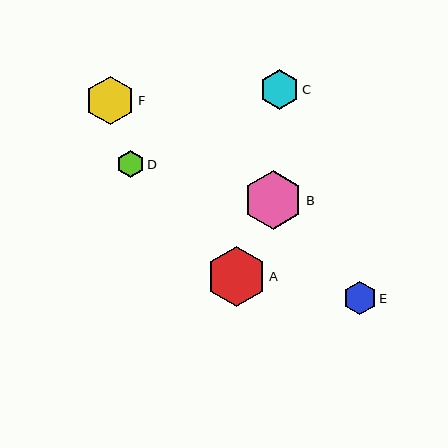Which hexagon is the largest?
Hexagon A is the largest with a size of approximately 60 pixels.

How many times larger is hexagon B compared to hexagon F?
Hexagon B is approximately 1.2 times the size of hexagon F.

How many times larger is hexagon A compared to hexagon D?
Hexagon A is approximately 2.2 times the size of hexagon D.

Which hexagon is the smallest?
Hexagon D is the smallest with a size of approximately 27 pixels.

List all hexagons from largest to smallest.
From largest to smallest: A, B, F, C, E, D.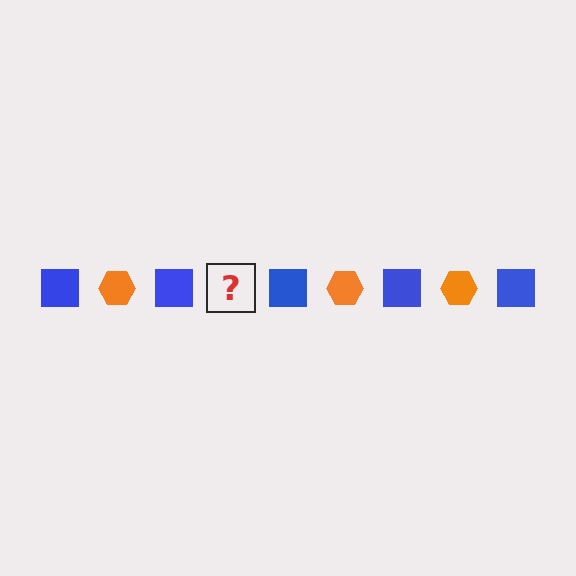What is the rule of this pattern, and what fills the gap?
The rule is that the pattern alternates between blue square and orange hexagon. The gap should be filled with an orange hexagon.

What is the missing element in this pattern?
The missing element is an orange hexagon.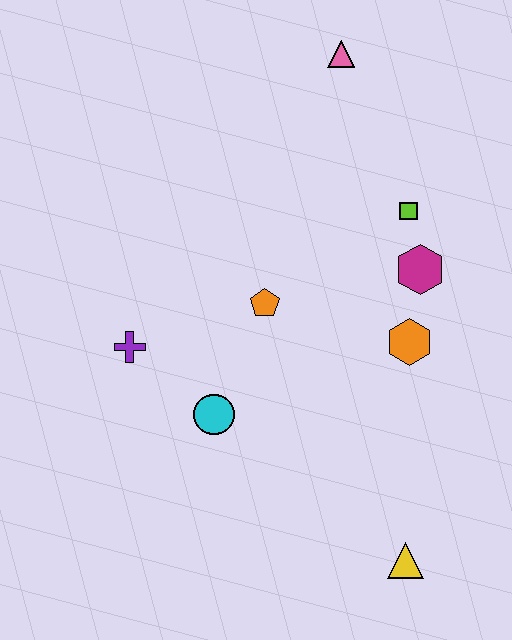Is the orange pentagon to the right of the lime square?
No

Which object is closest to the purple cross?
The cyan circle is closest to the purple cross.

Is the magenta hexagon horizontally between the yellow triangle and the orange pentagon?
No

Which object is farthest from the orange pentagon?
The yellow triangle is farthest from the orange pentagon.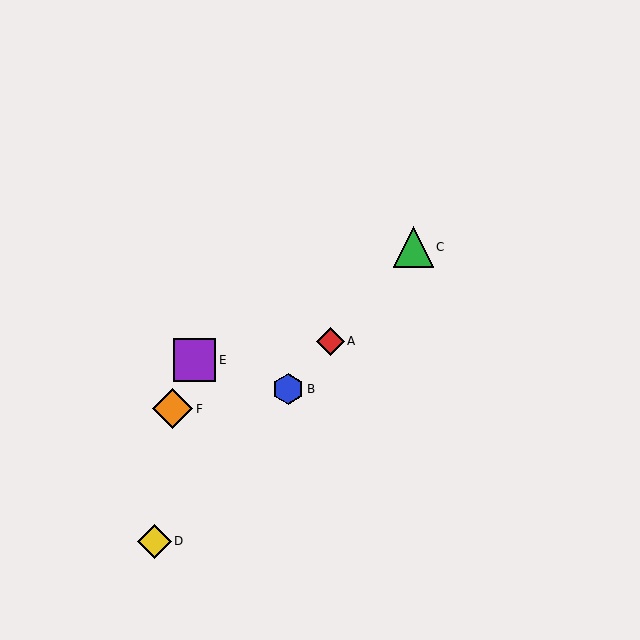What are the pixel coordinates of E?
Object E is at (194, 360).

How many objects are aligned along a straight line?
4 objects (A, B, C, D) are aligned along a straight line.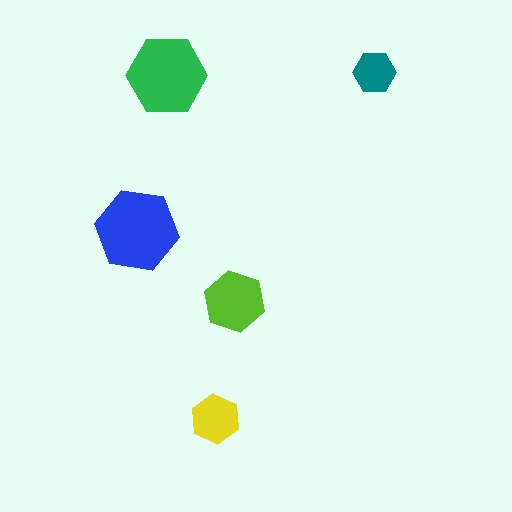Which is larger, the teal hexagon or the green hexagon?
The green one.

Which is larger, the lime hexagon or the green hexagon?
The green one.